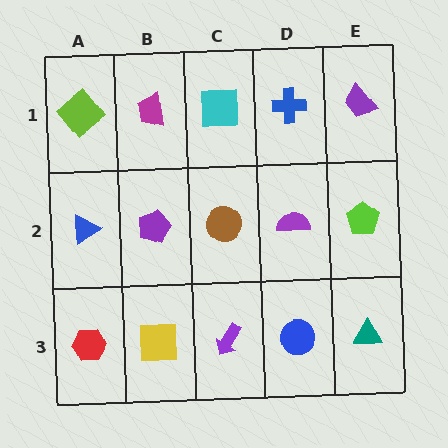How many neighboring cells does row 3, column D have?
3.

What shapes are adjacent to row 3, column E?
A lime pentagon (row 2, column E), a blue circle (row 3, column D).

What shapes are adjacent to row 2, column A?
A lime diamond (row 1, column A), a red hexagon (row 3, column A), a purple pentagon (row 2, column B).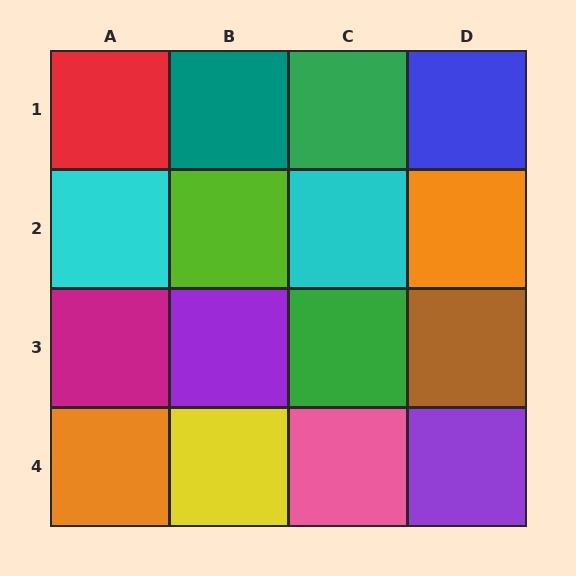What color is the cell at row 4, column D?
Purple.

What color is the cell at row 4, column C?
Pink.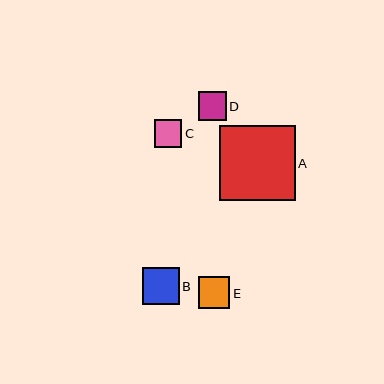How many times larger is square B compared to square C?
Square B is approximately 1.3 times the size of square C.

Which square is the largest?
Square A is the largest with a size of approximately 76 pixels.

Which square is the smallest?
Square C is the smallest with a size of approximately 28 pixels.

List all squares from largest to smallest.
From largest to smallest: A, B, E, D, C.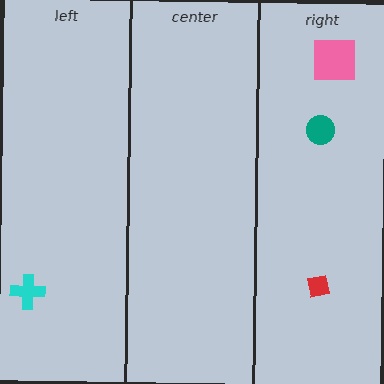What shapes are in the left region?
The cyan cross.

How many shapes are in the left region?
1.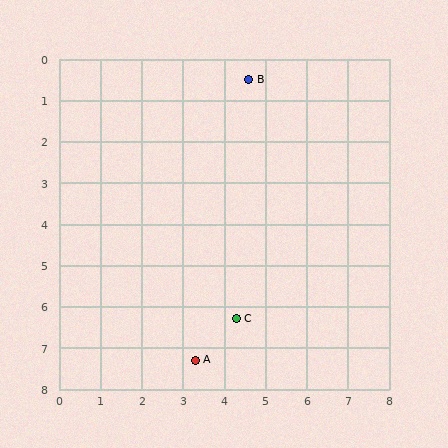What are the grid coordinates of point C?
Point C is at approximately (4.3, 6.3).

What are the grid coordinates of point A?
Point A is at approximately (3.3, 7.3).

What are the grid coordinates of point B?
Point B is at approximately (4.6, 0.5).